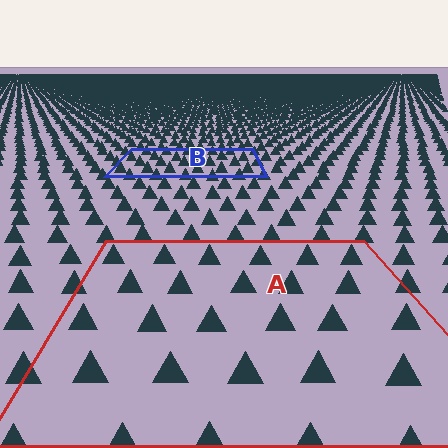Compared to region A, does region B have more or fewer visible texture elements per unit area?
Region B has more texture elements per unit area — they are packed more densely because it is farther away.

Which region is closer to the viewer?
Region A is closer. The texture elements there are larger and more spread out.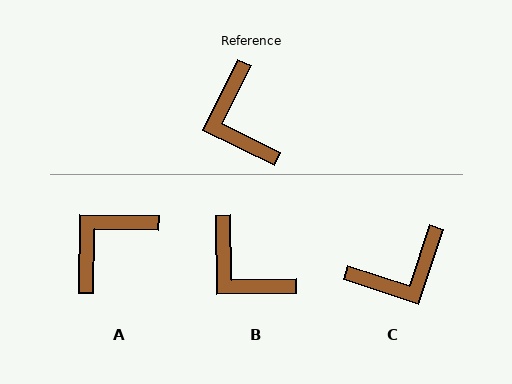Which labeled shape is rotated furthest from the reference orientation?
C, about 98 degrees away.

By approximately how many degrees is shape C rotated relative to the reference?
Approximately 98 degrees counter-clockwise.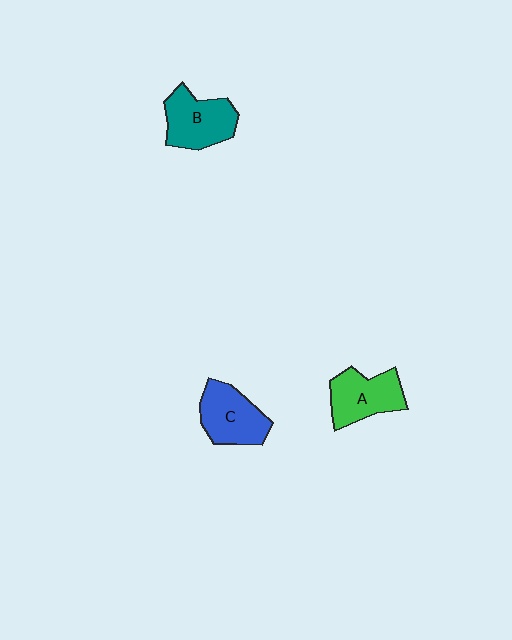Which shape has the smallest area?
Shape A (green).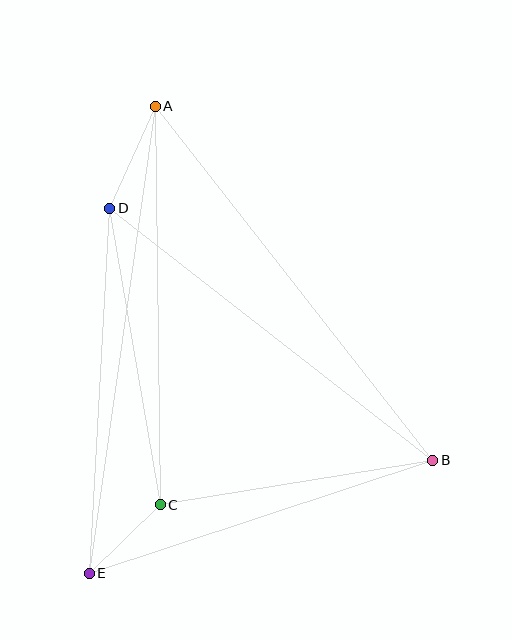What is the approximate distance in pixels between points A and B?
The distance between A and B is approximately 450 pixels.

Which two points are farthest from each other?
Points A and E are farthest from each other.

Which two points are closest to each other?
Points C and E are closest to each other.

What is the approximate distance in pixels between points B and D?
The distance between B and D is approximately 410 pixels.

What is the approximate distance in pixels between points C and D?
The distance between C and D is approximately 300 pixels.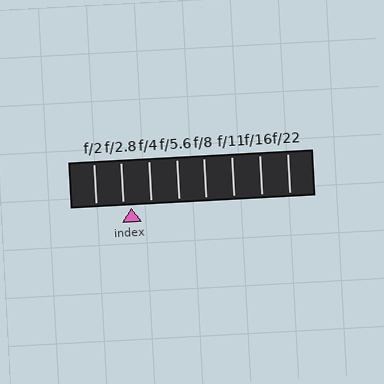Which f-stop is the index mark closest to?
The index mark is closest to f/2.8.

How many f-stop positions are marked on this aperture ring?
There are 8 f-stop positions marked.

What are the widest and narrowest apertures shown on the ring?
The widest aperture shown is f/2 and the narrowest is f/22.